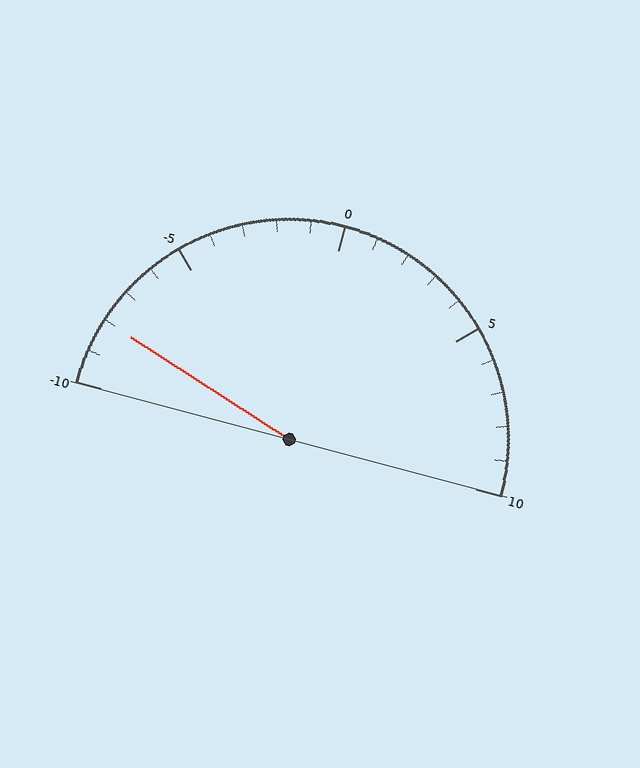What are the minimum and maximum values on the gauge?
The gauge ranges from -10 to 10.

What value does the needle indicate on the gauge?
The needle indicates approximately -8.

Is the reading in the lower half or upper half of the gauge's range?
The reading is in the lower half of the range (-10 to 10).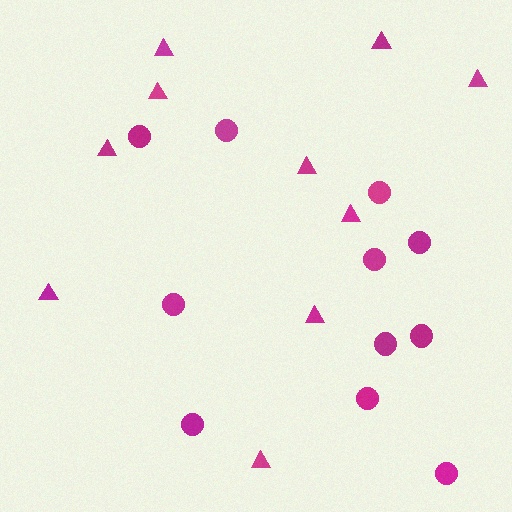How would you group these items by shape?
There are 2 groups: one group of triangles (10) and one group of circles (11).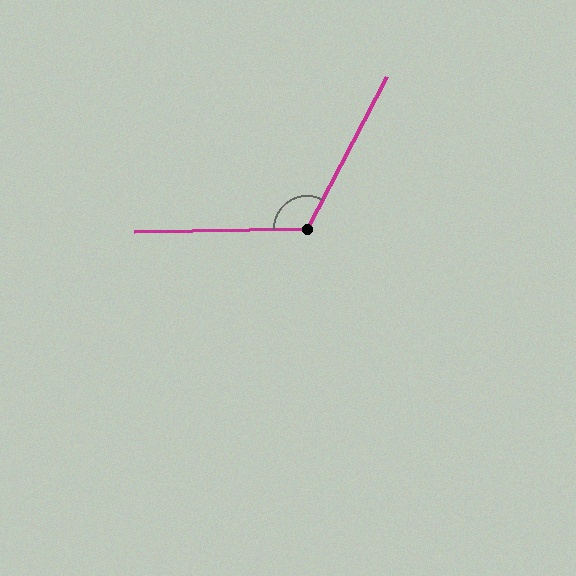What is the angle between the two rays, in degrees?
Approximately 119 degrees.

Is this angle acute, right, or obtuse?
It is obtuse.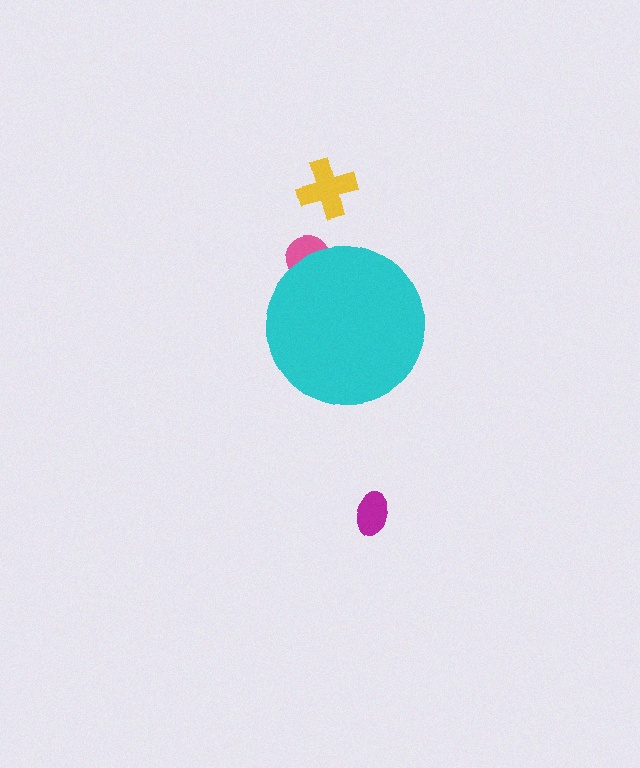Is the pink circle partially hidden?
Yes, the pink circle is partially hidden behind the cyan circle.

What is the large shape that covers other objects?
A cyan circle.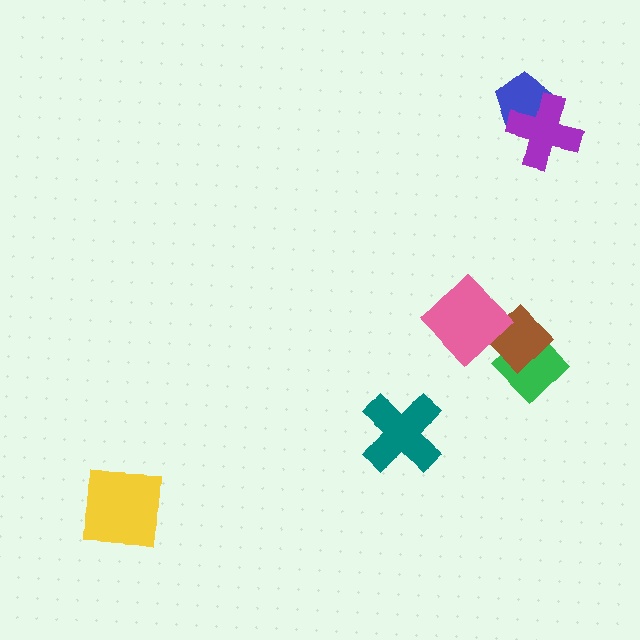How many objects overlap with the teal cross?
0 objects overlap with the teal cross.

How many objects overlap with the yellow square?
0 objects overlap with the yellow square.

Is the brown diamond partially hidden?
Yes, it is partially covered by another shape.